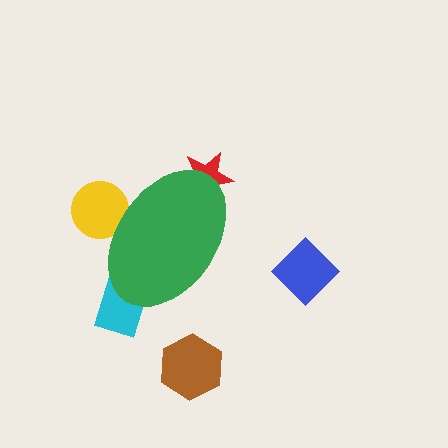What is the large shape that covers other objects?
A green ellipse.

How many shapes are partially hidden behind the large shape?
3 shapes are partially hidden.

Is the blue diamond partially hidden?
No, the blue diamond is fully visible.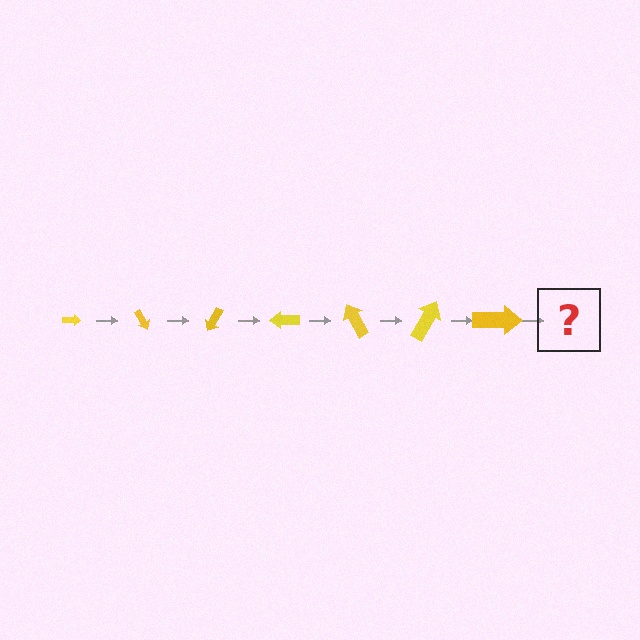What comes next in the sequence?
The next element should be an arrow, larger than the previous one and rotated 420 degrees from the start.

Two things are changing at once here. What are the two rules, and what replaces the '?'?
The two rules are that the arrow grows larger each step and it rotates 60 degrees each step. The '?' should be an arrow, larger than the previous one and rotated 420 degrees from the start.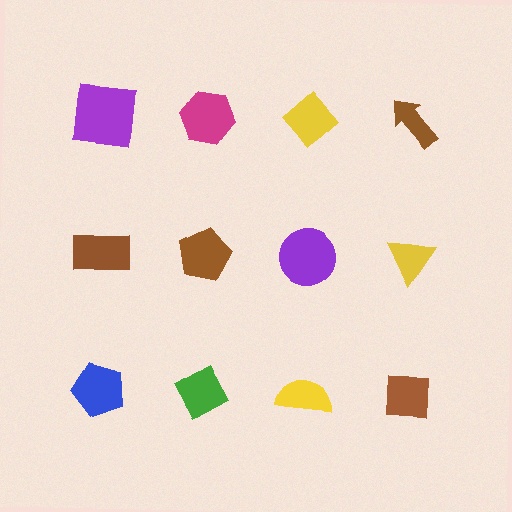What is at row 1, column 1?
A purple square.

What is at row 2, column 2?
A brown pentagon.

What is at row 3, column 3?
A yellow semicircle.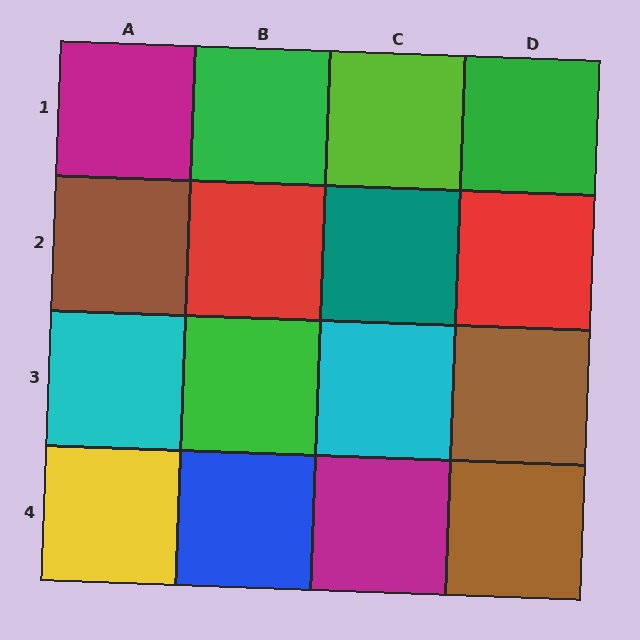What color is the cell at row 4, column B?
Blue.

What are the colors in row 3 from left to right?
Cyan, green, cyan, brown.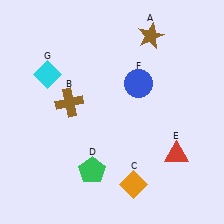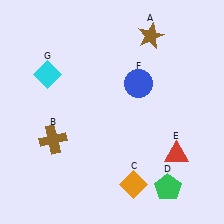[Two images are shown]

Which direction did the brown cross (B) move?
The brown cross (B) moved down.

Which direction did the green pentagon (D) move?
The green pentagon (D) moved right.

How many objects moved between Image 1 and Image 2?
2 objects moved between the two images.